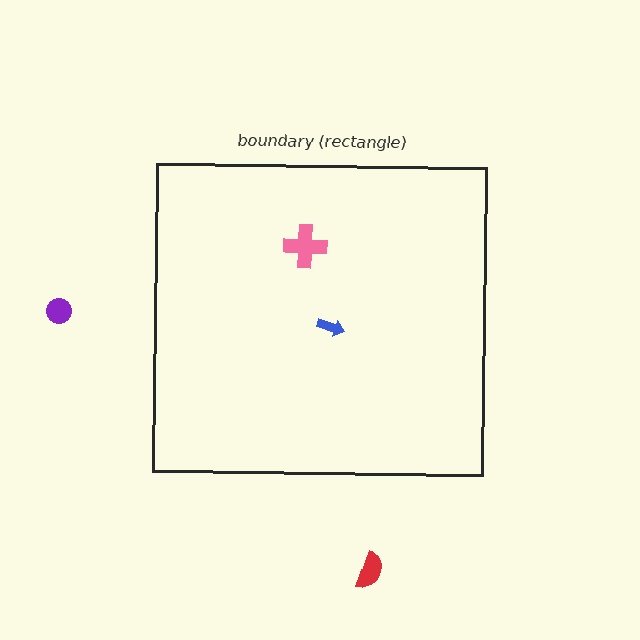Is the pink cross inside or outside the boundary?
Inside.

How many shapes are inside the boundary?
2 inside, 2 outside.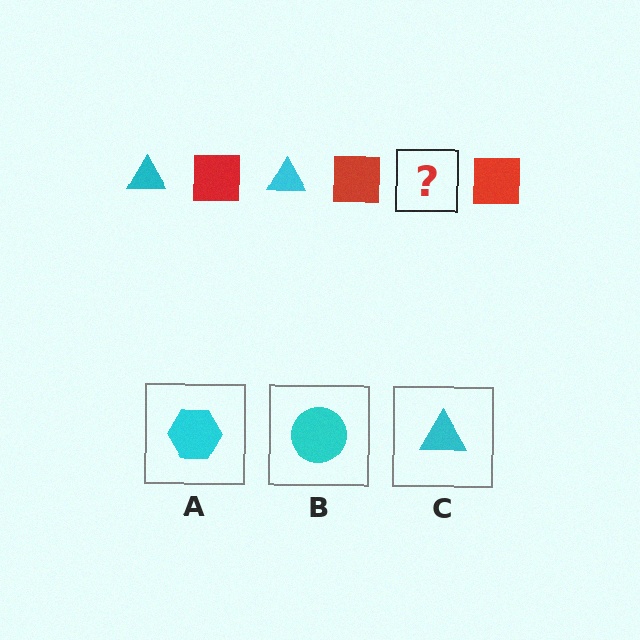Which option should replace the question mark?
Option C.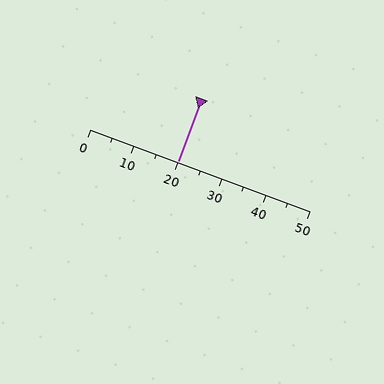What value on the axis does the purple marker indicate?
The marker indicates approximately 20.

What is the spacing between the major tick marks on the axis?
The major ticks are spaced 10 apart.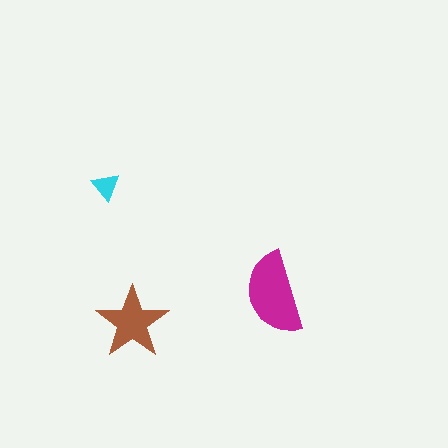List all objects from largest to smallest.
The magenta semicircle, the brown star, the cyan triangle.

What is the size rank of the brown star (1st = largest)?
2nd.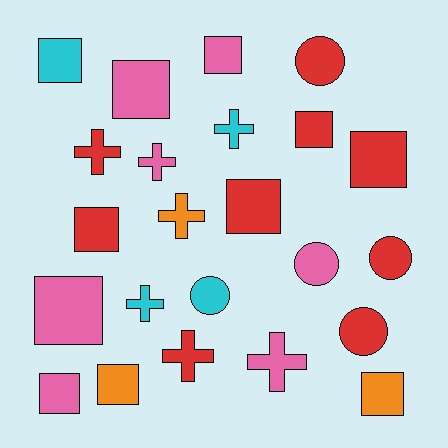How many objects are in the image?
There are 23 objects.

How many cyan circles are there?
There is 1 cyan circle.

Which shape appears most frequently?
Square, with 11 objects.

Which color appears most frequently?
Red, with 9 objects.